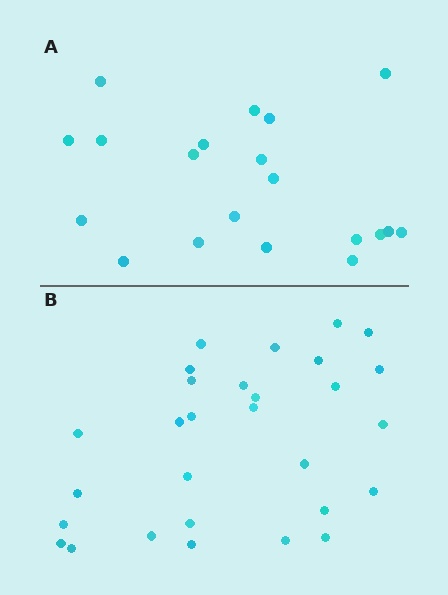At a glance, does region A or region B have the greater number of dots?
Region B (the bottom region) has more dots.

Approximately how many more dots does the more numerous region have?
Region B has roughly 8 or so more dots than region A.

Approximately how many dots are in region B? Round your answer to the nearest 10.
About 30 dots. (The exact count is 29, which rounds to 30.)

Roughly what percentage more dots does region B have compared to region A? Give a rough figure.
About 45% more.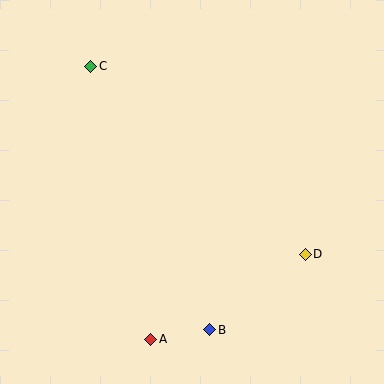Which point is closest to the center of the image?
Point D at (305, 254) is closest to the center.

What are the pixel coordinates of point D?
Point D is at (305, 254).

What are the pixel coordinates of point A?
Point A is at (151, 339).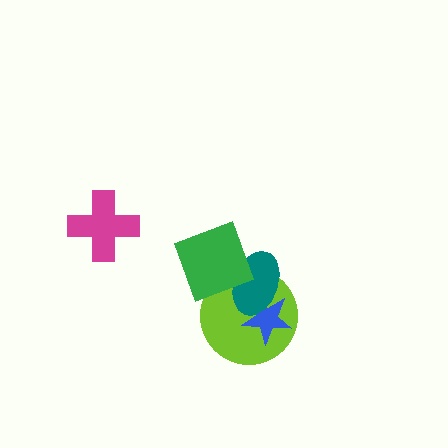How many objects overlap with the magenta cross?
0 objects overlap with the magenta cross.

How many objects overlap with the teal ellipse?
3 objects overlap with the teal ellipse.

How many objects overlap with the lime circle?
3 objects overlap with the lime circle.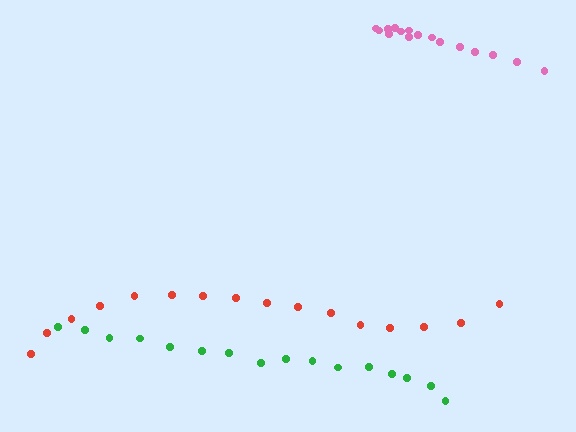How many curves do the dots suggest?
There are 3 distinct paths.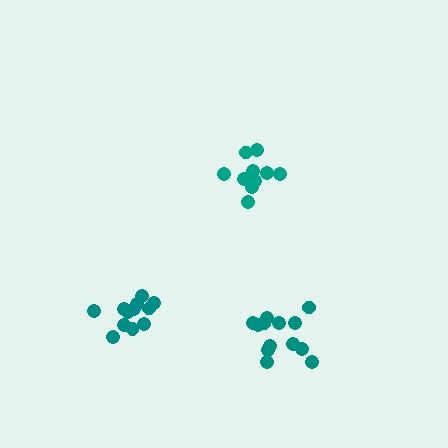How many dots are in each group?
Group 1: 10 dots, Group 2: 13 dots, Group 3: 12 dots (35 total).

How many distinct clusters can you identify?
There are 3 distinct clusters.